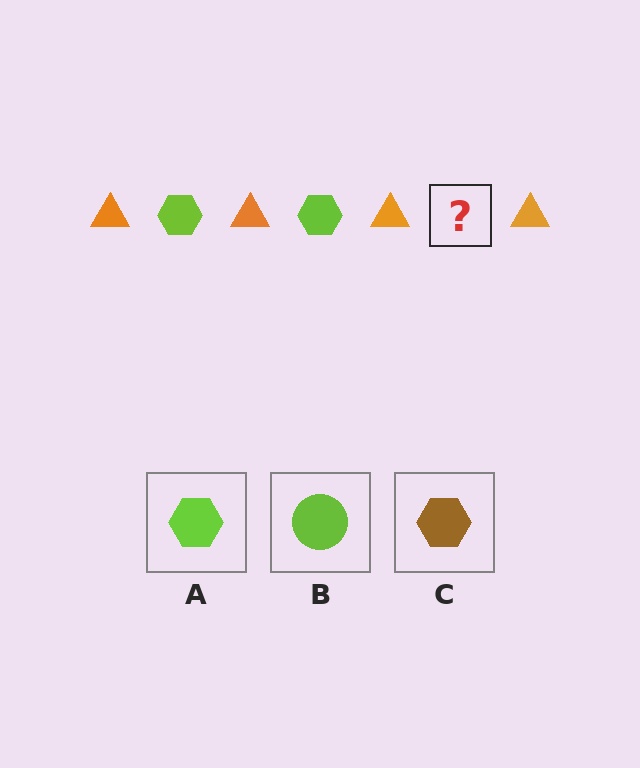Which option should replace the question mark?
Option A.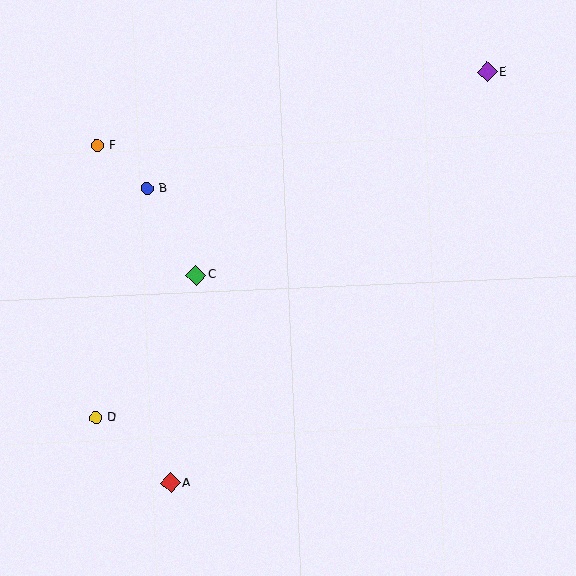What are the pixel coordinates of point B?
Point B is at (147, 188).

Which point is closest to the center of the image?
Point C at (196, 275) is closest to the center.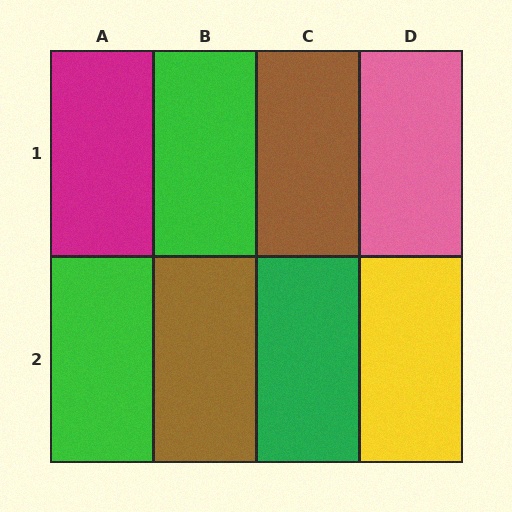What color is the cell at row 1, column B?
Green.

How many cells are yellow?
1 cell is yellow.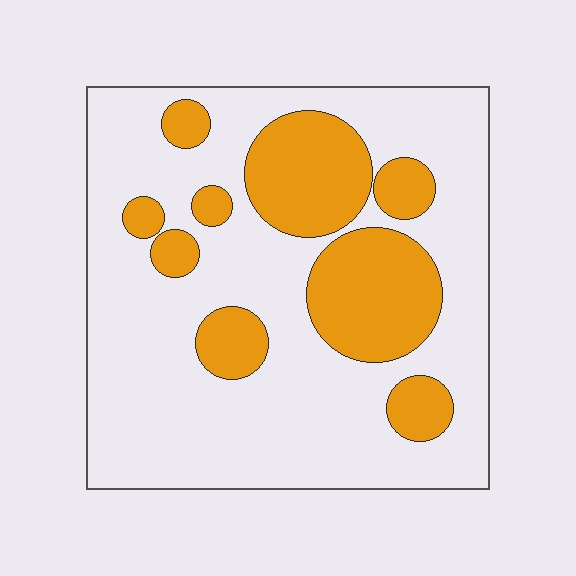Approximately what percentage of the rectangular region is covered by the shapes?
Approximately 30%.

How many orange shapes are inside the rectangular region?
9.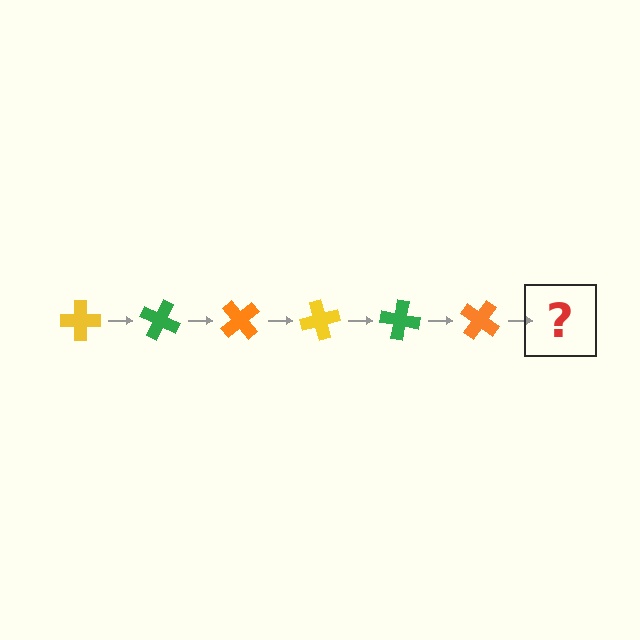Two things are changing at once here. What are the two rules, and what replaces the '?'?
The two rules are that it rotates 25 degrees each step and the color cycles through yellow, green, and orange. The '?' should be a yellow cross, rotated 150 degrees from the start.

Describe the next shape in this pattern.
It should be a yellow cross, rotated 150 degrees from the start.